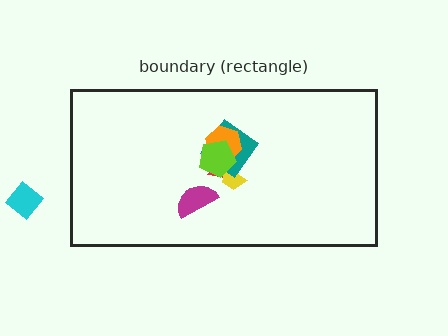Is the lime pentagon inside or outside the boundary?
Inside.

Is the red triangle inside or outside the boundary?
Inside.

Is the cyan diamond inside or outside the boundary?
Outside.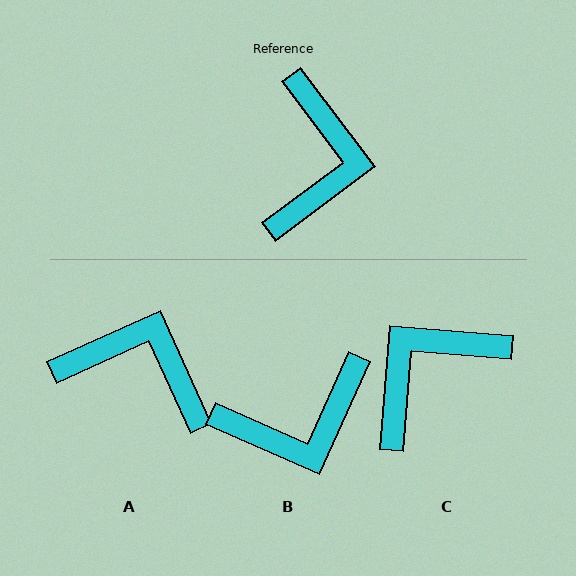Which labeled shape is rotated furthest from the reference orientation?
C, about 138 degrees away.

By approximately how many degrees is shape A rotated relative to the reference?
Approximately 77 degrees counter-clockwise.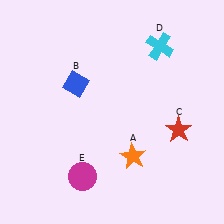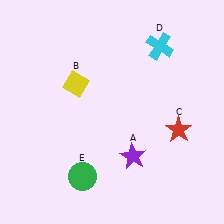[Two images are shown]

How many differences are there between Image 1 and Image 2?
There are 3 differences between the two images.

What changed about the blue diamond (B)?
In Image 1, B is blue. In Image 2, it changed to yellow.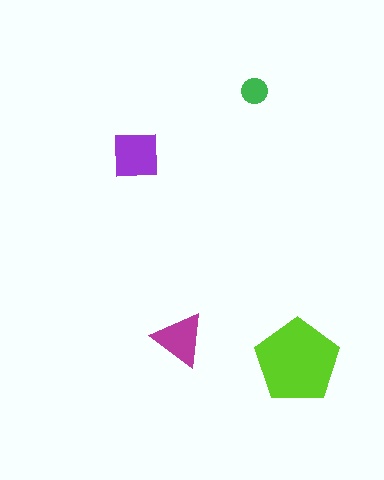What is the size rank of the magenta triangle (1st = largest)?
3rd.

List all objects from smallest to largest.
The green circle, the magenta triangle, the purple square, the lime pentagon.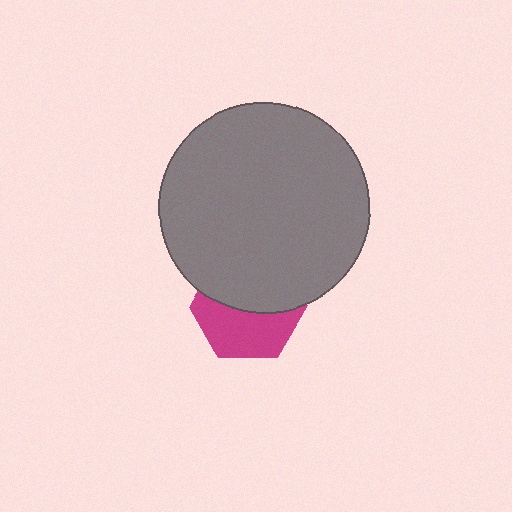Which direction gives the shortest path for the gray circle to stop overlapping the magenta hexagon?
Moving up gives the shortest separation.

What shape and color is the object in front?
The object in front is a gray circle.